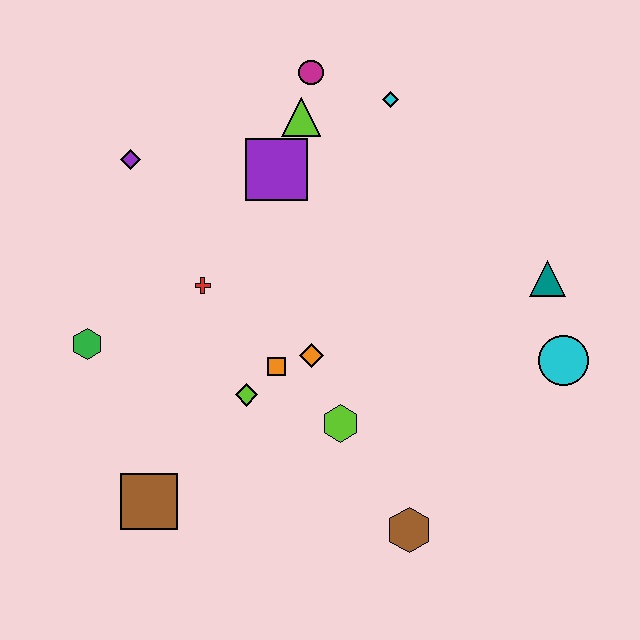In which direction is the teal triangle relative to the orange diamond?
The teal triangle is to the right of the orange diamond.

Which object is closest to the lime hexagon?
The orange diamond is closest to the lime hexagon.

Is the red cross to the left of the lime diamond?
Yes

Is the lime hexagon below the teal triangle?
Yes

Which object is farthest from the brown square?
The cyan diamond is farthest from the brown square.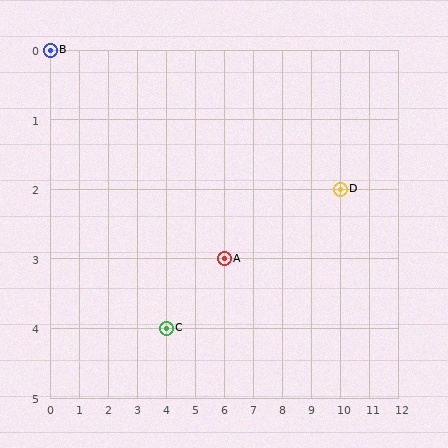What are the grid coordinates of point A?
Point A is at grid coordinates (6, 3).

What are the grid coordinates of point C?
Point C is at grid coordinates (4, 4).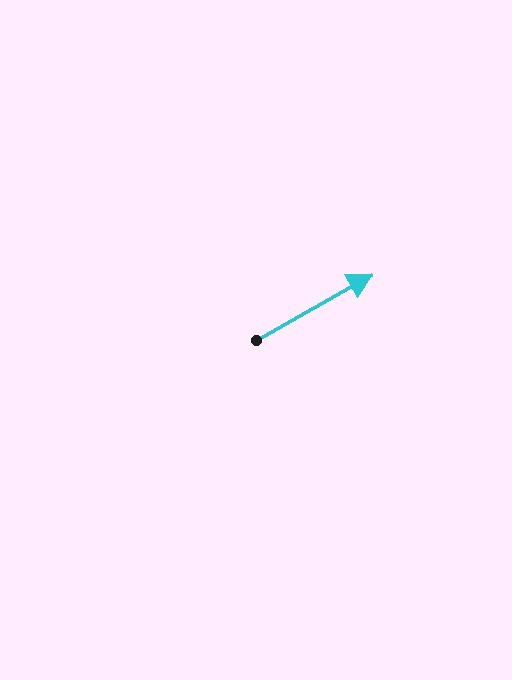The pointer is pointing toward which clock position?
Roughly 2 o'clock.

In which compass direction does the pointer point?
Northeast.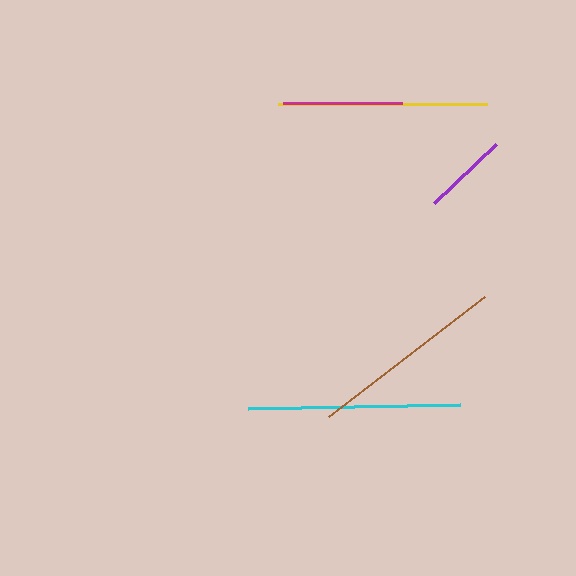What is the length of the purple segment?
The purple segment is approximately 85 pixels long.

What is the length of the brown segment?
The brown segment is approximately 197 pixels long.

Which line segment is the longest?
The cyan line is the longest at approximately 212 pixels.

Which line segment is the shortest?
The purple line is the shortest at approximately 85 pixels.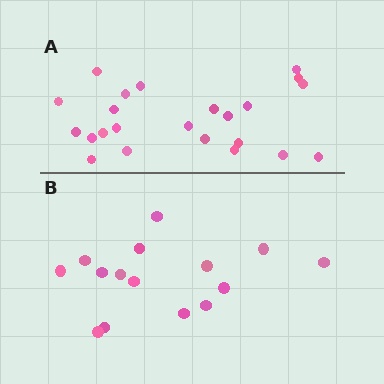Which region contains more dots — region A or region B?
Region A (the top region) has more dots.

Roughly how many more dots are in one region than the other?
Region A has roughly 8 or so more dots than region B.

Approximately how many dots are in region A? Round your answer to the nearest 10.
About 20 dots. (The exact count is 23, which rounds to 20.)